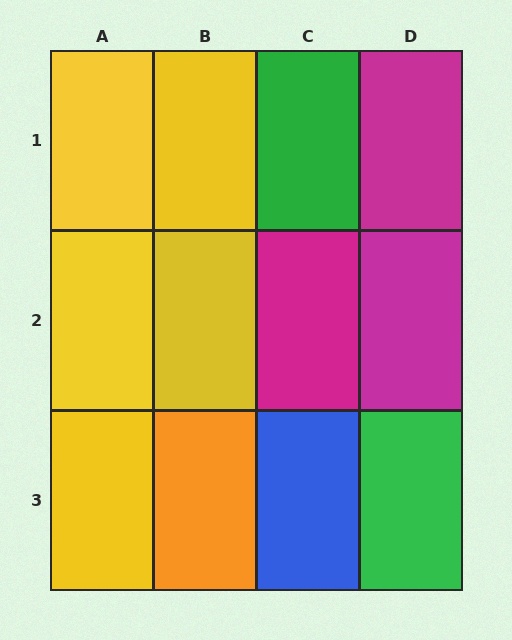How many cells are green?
2 cells are green.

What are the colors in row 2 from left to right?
Yellow, yellow, magenta, magenta.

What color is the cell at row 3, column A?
Yellow.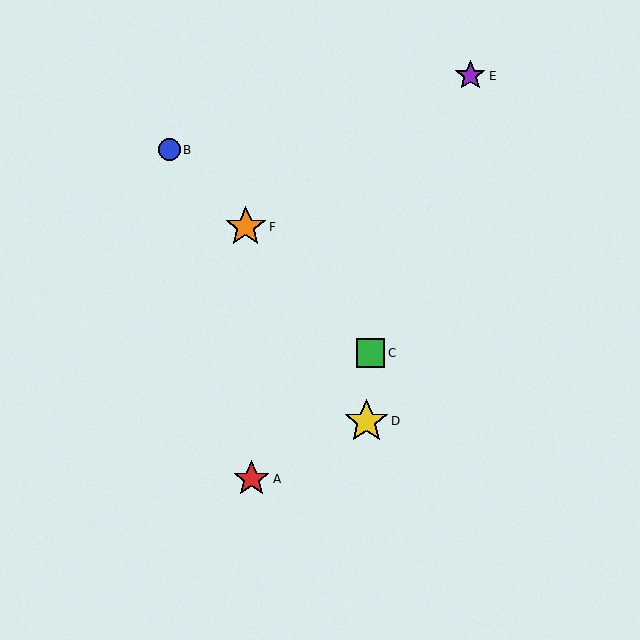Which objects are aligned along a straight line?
Objects B, C, F are aligned along a straight line.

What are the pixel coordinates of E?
Object E is at (470, 76).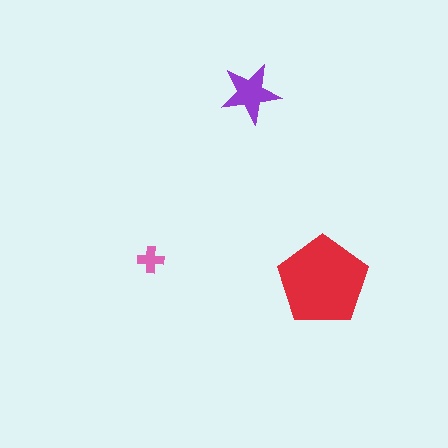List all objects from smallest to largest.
The pink cross, the purple star, the red pentagon.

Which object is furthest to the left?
The pink cross is leftmost.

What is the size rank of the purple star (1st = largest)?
2nd.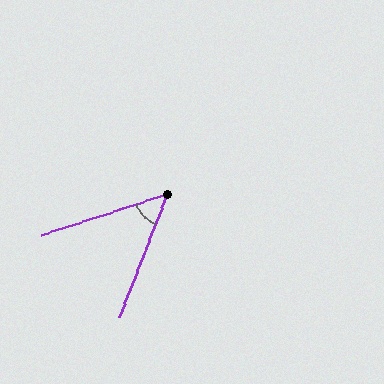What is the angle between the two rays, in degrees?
Approximately 50 degrees.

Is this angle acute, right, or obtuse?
It is acute.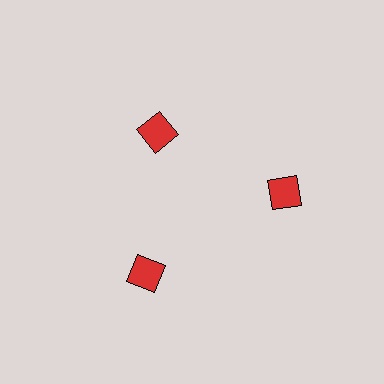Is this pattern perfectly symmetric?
No. The 3 red squares are arranged in a ring, but one element near the 11 o'clock position is pulled inward toward the center, breaking the 3-fold rotational symmetry.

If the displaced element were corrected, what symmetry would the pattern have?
It would have 3-fold rotational symmetry — the pattern would map onto itself every 120 degrees.